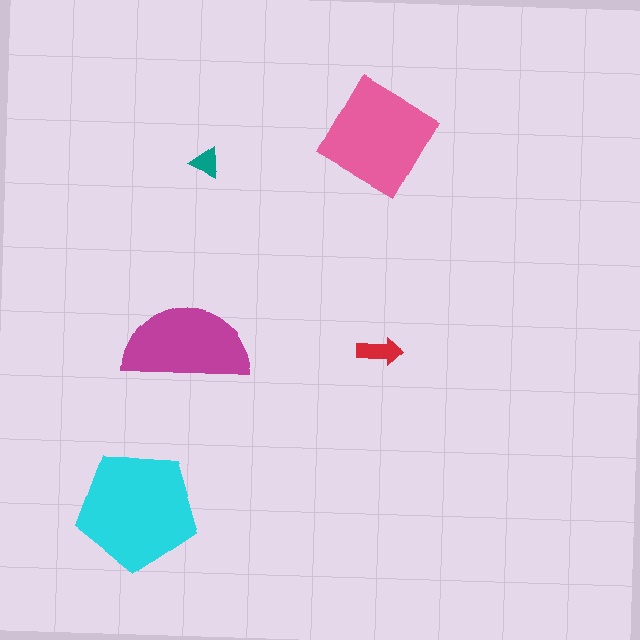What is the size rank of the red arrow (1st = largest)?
4th.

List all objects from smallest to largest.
The teal triangle, the red arrow, the magenta semicircle, the pink diamond, the cyan pentagon.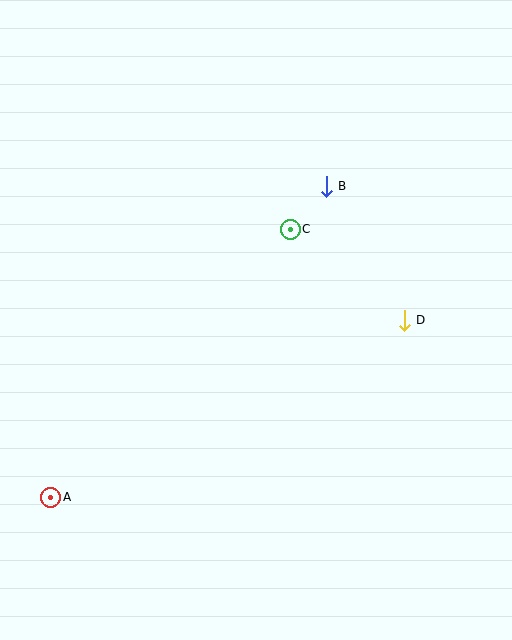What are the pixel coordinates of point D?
Point D is at (404, 320).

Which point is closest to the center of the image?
Point C at (290, 229) is closest to the center.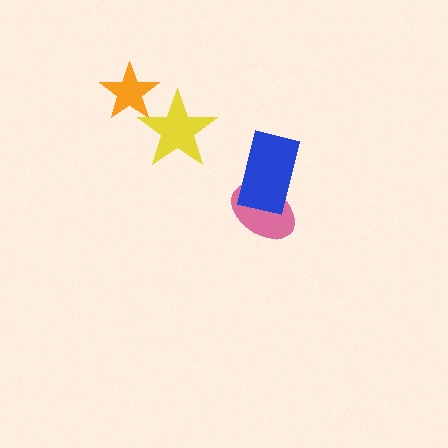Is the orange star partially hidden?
No, no other shape covers it.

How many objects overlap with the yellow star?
1 object overlaps with the yellow star.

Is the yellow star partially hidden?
Yes, it is partially covered by another shape.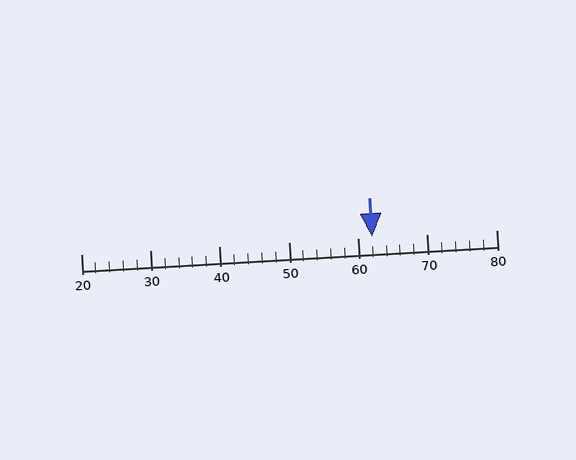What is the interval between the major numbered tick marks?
The major tick marks are spaced 10 units apart.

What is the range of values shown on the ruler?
The ruler shows values from 20 to 80.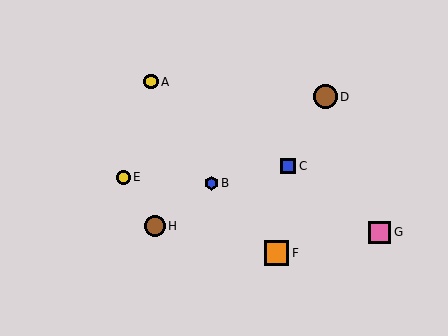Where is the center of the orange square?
The center of the orange square is at (277, 253).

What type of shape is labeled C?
Shape C is a blue square.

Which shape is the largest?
The orange square (labeled F) is the largest.